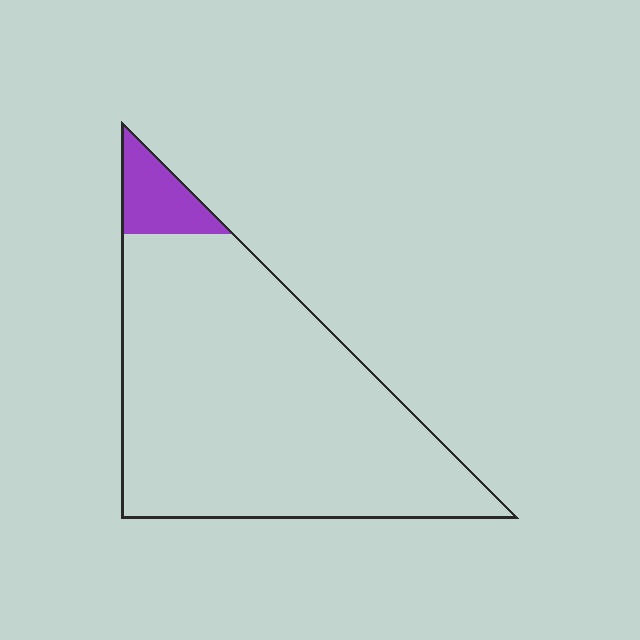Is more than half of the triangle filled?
No.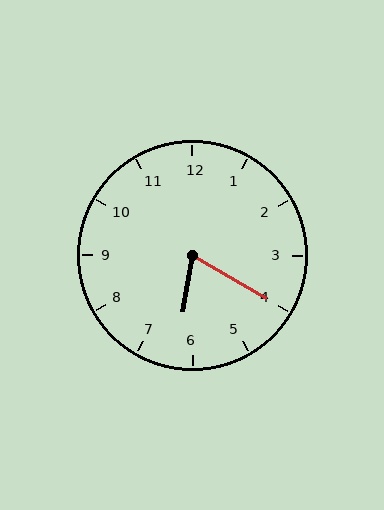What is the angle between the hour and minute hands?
Approximately 70 degrees.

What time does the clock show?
6:20.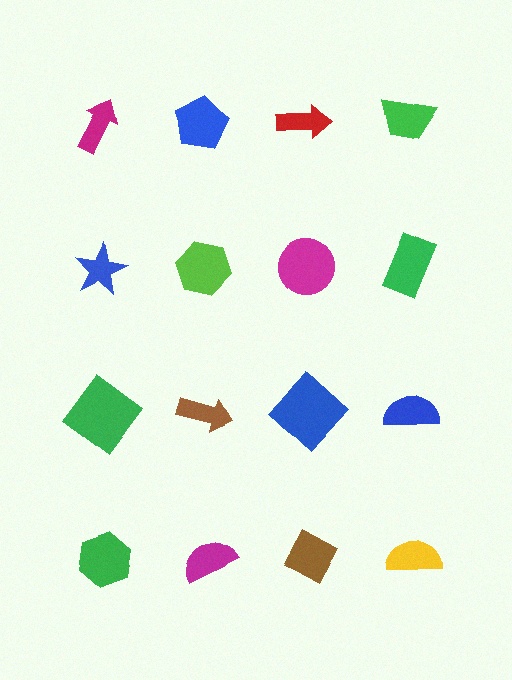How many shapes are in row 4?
4 shapes.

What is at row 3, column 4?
A blue semicircle.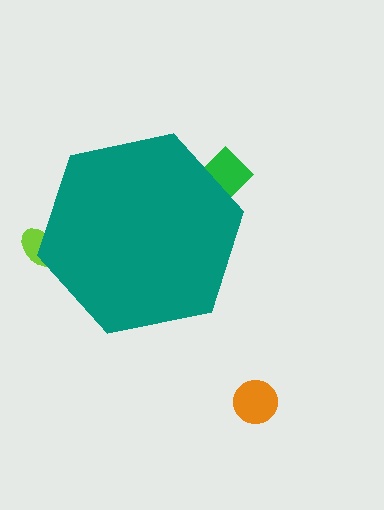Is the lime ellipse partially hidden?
Yes, the lime ellipse is partially hidden behind the teal hexagon.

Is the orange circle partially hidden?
No, the orange circle is fully visible.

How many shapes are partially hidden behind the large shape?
2 shapes are partially hidden.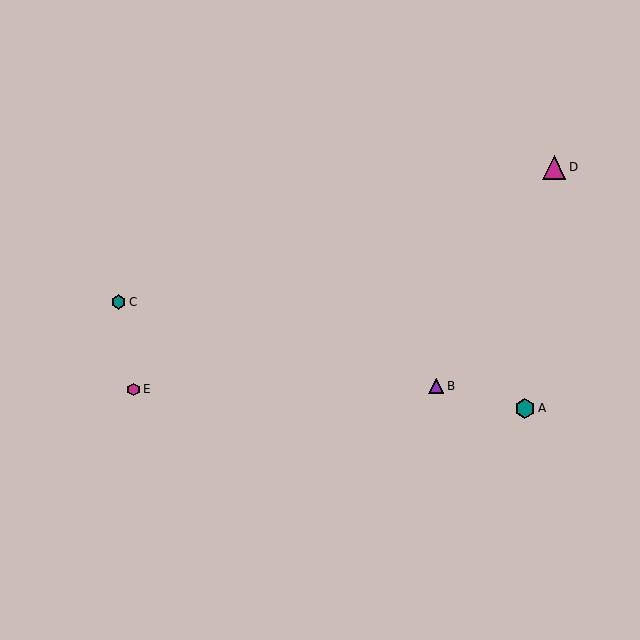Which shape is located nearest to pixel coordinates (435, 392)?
The purple triangle (labeled B) at (436, 386) is nearest to that location.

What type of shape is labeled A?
Shape A is a teal hexagon.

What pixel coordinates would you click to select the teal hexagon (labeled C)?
Click at (119, 302) to select the teal hexagon C.